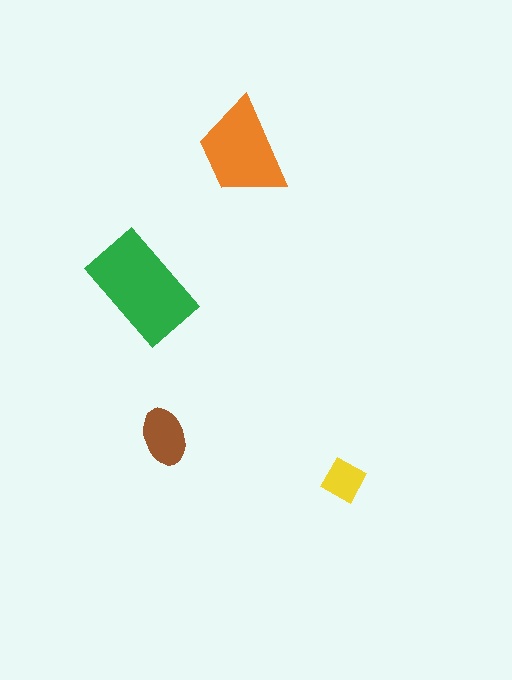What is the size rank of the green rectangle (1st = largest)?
1st.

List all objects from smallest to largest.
The yellow square, the brown ellipse, the orange trapezoid, the green rectangle.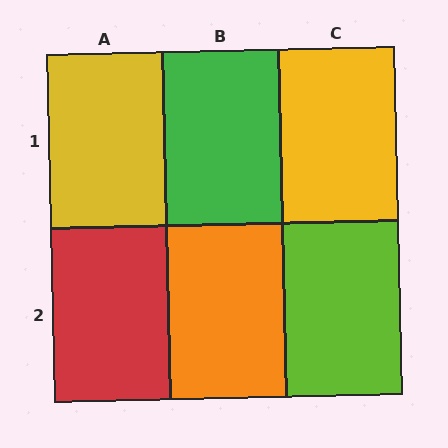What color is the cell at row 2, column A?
Red.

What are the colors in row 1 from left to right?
Yellow, green, yellow.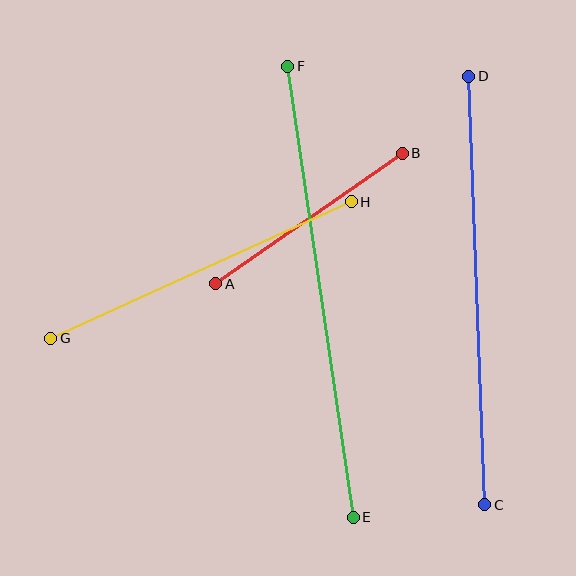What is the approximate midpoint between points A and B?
The midpoint is at approximately (309, 219) pixels.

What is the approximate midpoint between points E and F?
The midpoint is at approximately (321, 292) pixels.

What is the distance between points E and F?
The distance is approximately 456 pixels.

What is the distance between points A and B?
The distance is approximately 228 pixels.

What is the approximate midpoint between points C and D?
The midpoint is at approximately (477, 290) pixels.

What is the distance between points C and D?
The distance is approximately 429 pixels.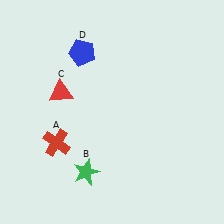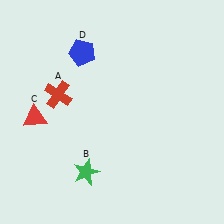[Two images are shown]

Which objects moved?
The objects that moved are: the red cross (A), the red triangle (C).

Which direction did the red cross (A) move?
The red cross (A) moved up.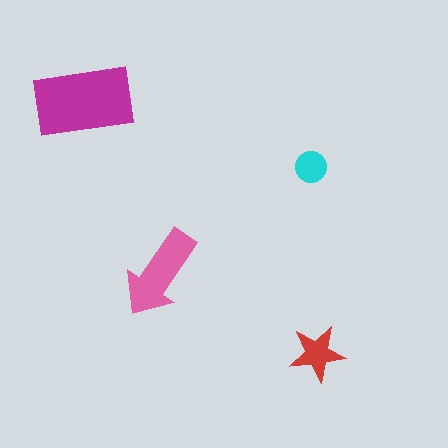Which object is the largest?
The magenta rectangle.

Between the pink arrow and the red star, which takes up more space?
The pink arrow.